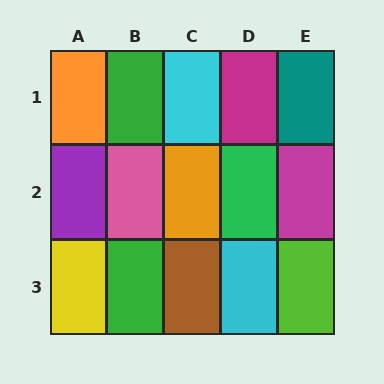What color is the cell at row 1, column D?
Magenta.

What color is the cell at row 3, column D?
Cyan.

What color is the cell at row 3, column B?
Green.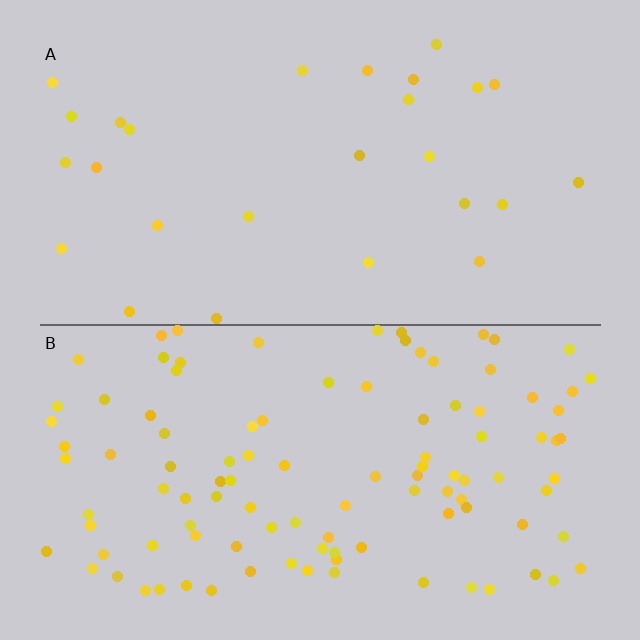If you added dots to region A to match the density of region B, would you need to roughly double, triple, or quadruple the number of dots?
Approximately quadruple.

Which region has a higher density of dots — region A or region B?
B (the bottom).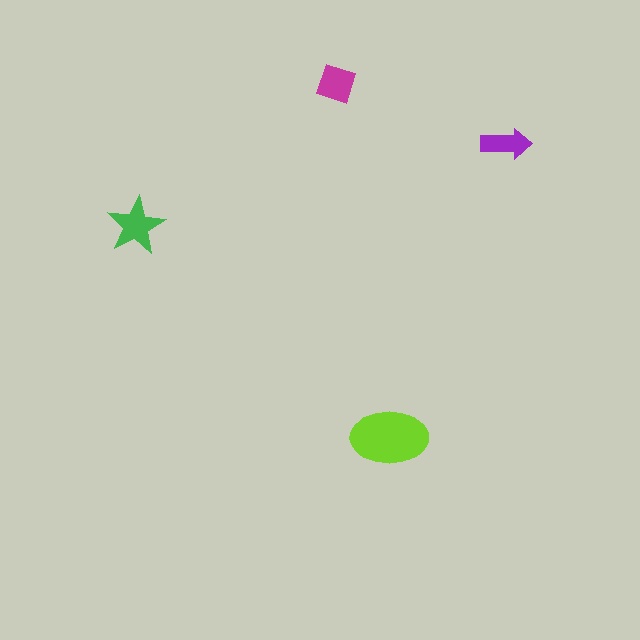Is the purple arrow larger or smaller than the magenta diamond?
Smaller.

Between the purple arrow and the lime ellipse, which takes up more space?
The lime ellipse.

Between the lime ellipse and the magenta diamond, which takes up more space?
The lime ellipse.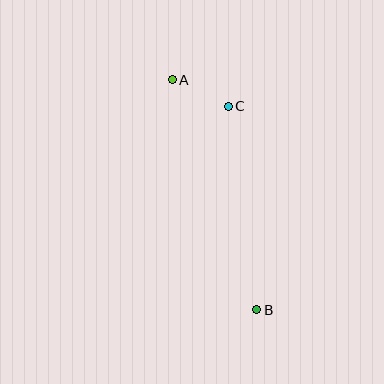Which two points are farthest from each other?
Points A and B are farthest from each other.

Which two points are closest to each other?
Points A and C are closest to each other.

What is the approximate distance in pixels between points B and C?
The distance between B and C is approximately 206 pixels.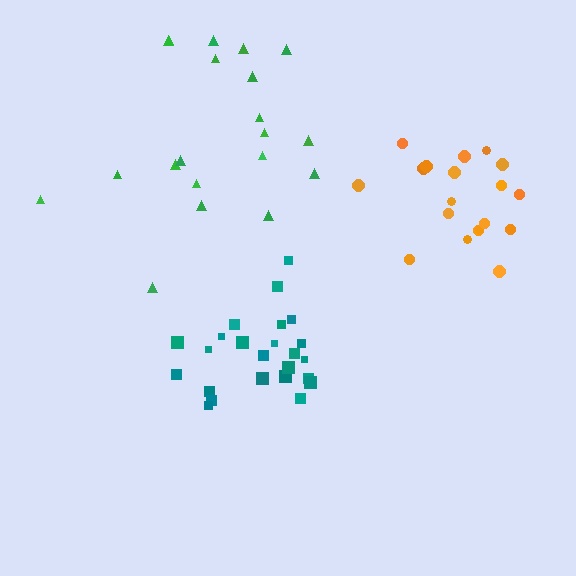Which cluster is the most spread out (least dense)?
Green.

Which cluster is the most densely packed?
Teal.